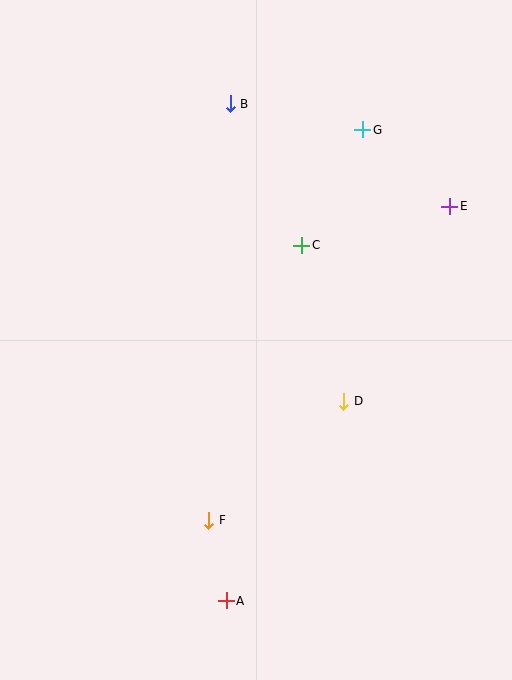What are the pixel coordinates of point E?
Point E is at (450, 206).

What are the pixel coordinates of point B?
Point B is at (230, 104).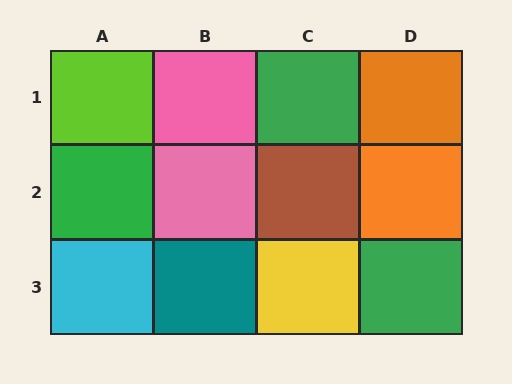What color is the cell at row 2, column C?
Brown.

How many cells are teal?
1 cell is teal.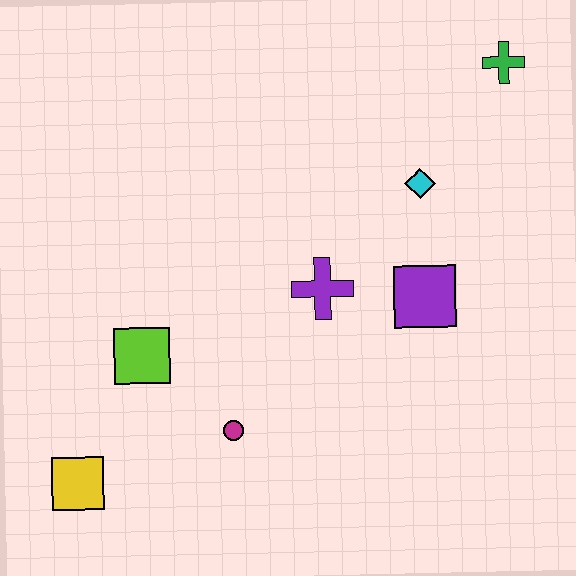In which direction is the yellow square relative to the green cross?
The yellow square is to the left of the green cross.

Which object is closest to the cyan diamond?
The purple square is closest to the cyan diamond.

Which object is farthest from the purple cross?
The yellow square is farthest from the purple cross.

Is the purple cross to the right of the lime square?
Yes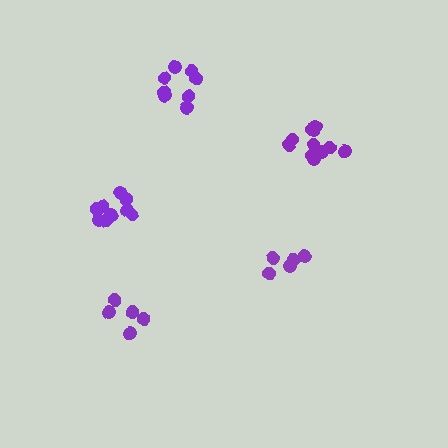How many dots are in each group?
Group 1: 9 dots, Group 2: 5 dots, Group 3: 5 dots, Group 4: 11 dots, Group 5: 8 dots (38 total).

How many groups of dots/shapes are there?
There are 5 groups.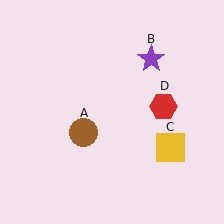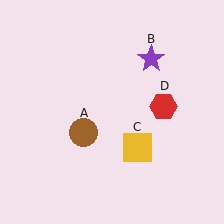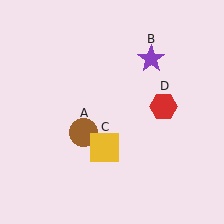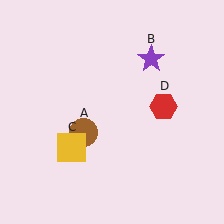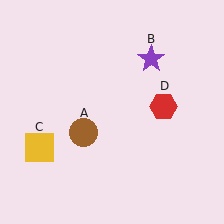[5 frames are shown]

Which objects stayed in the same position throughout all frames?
Brown circle (object A) and purple star (object B) and red hexagon (object D) remained stationary.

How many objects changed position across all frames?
1 object changed position: yellow square (object C).